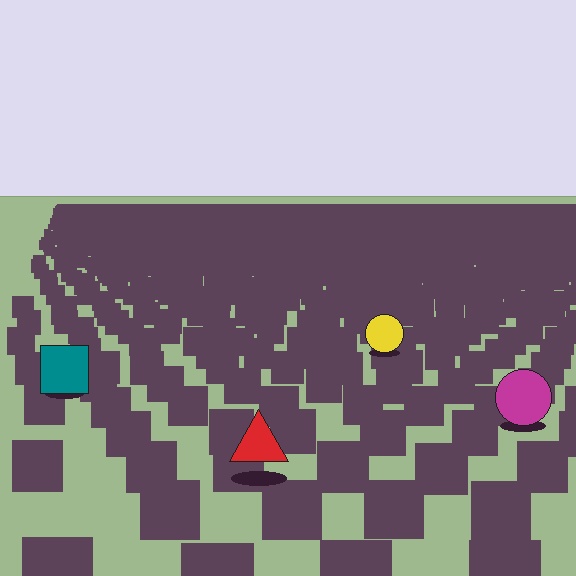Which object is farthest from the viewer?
The yellow circle is farthest from the viewer. It appears smaller and the ground texture around it is denser.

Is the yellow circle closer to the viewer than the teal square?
No. The teal square is closer — you can tell from the texture gradient: the ground texture is coarser near it.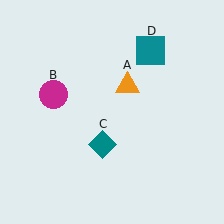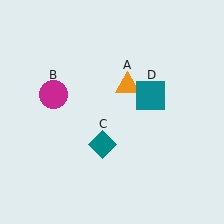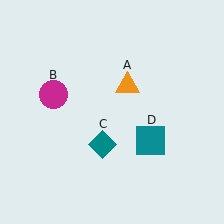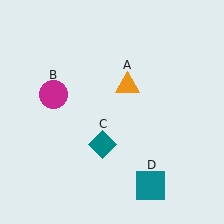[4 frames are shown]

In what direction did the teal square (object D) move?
The teal square (object D) moved down.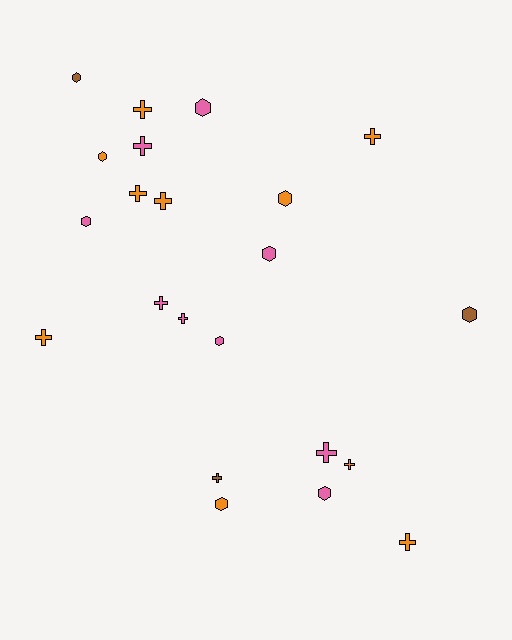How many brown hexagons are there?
There are 2 brown hexagons.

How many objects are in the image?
There are 22 objects.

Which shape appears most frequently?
Cross, with 12 objects.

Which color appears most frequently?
Orange, with 10 objects.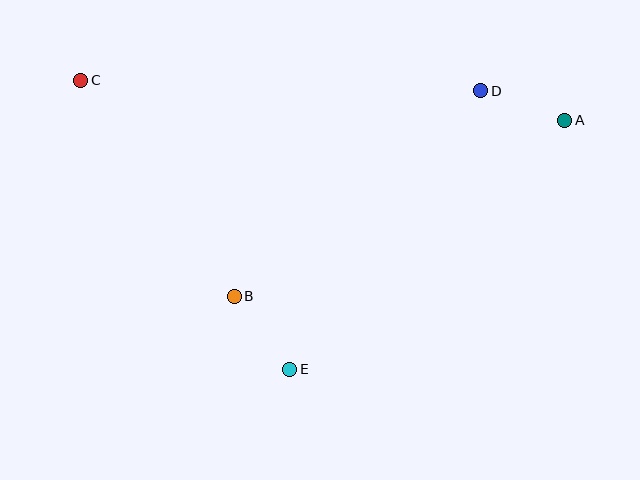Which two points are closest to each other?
Points A and D are closest to each other.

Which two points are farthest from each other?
Points A and C are farthest from each other.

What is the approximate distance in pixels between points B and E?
The distance between B and E is approximately 92 pixels.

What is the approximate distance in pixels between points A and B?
The distance between A and B is approximately 374 pixels.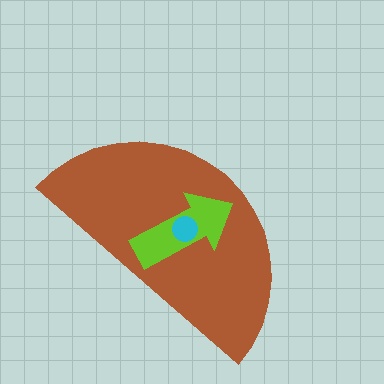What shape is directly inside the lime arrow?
The cyan circle.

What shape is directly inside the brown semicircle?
The lime arrow.